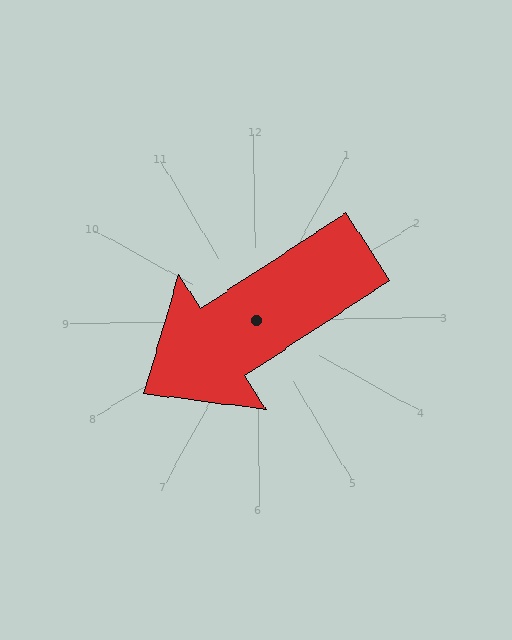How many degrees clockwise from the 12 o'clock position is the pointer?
Approximately 238 degrees.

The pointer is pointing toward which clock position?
Roughly 8 o'clock.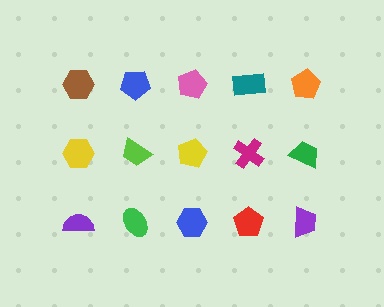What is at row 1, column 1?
A brown hexagon.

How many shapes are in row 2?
5 shapes.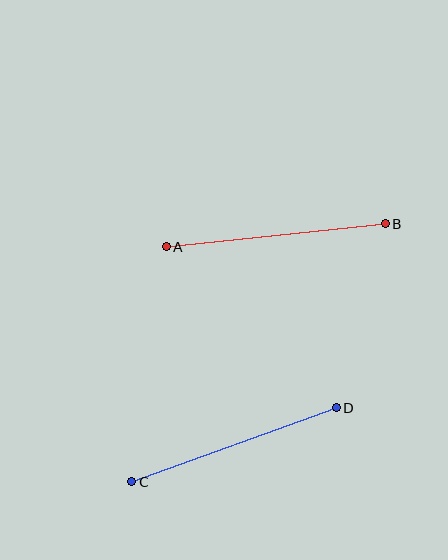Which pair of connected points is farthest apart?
Points A and B are farthest apart.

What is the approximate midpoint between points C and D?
The midpoint is at approximately (234, 445) pixels.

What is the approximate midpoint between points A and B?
The midpoint is at approximately (276, 235) pixels.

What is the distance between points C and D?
The distance is approximately 218 pixels.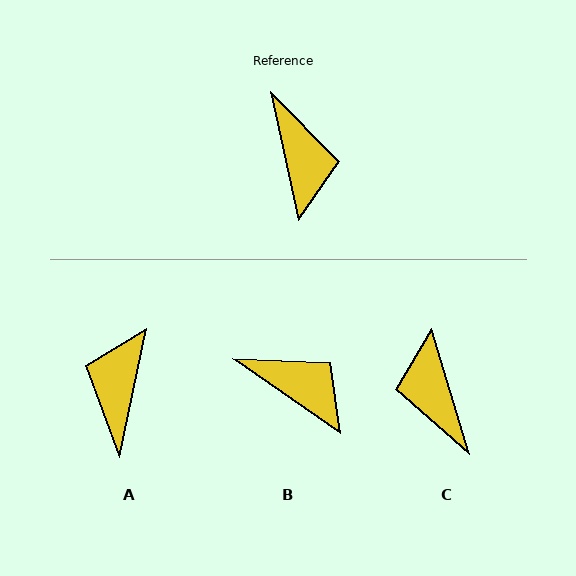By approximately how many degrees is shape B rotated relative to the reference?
Approximately 43 degrees counter-clockwise.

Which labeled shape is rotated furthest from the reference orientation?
C, about 175 degrees away.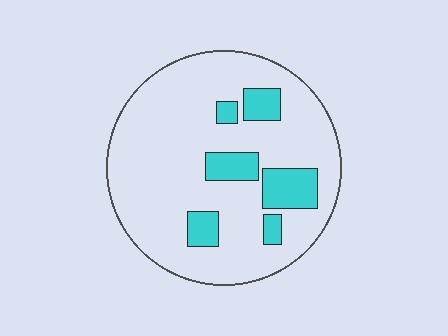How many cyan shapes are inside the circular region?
6.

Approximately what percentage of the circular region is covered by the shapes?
Approximately 15%.